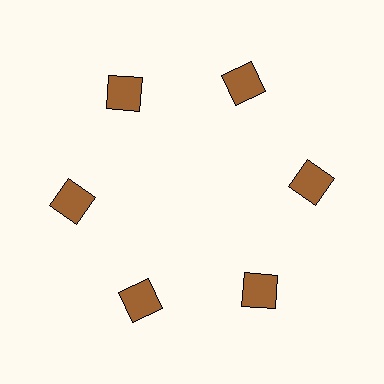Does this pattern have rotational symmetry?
Yes, this pattern has 6-fold rotational symmetry. It looks the same after rotating 60 degrees around the center.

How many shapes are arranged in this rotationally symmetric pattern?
There are 6 shapes, arranged in 6 groups of 1.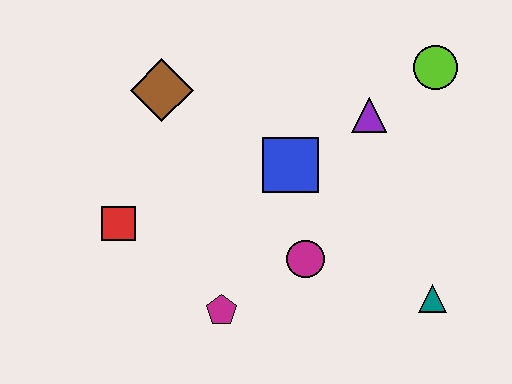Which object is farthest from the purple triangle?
The red square is farthest from the purple triangle.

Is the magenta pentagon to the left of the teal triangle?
Yes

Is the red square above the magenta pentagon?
Yes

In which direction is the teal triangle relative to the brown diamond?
The teal triangle is to the right of the brown diamond.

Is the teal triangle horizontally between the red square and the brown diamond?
No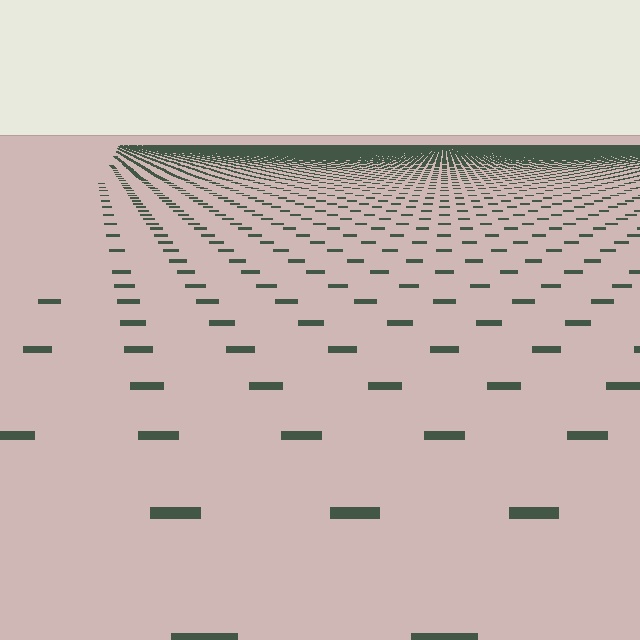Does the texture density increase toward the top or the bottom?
Density increases toward the top.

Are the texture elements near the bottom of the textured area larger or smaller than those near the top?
Larger. Near the bottom, elements are closer to the viewer and appear at a bigger on-screen size.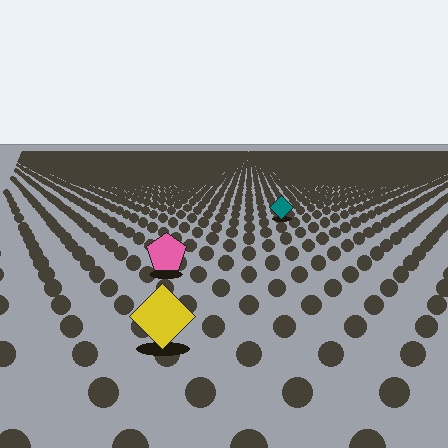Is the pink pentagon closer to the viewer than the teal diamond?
Yes. The pink pentagon is closer — you can tell from the texture gradient: the ground texture is coarser near it.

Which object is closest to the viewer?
The yellow diamond is closest. The texture marks near it are larger and more spread out.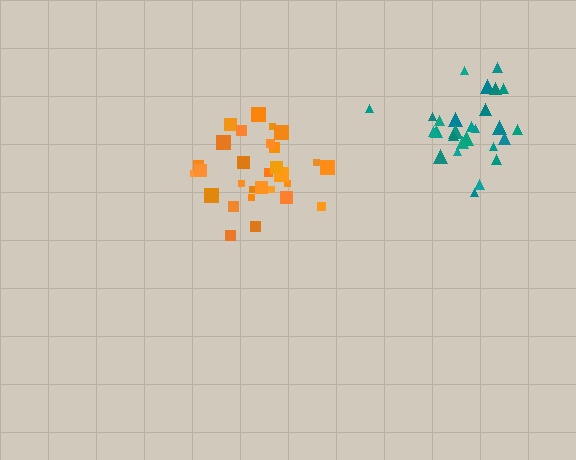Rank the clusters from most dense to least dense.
teal, orange.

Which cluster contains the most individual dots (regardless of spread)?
Teal (29).